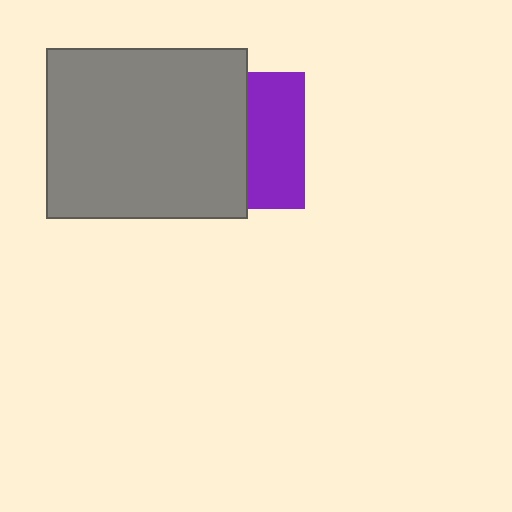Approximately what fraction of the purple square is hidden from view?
Roughly 58% of the purple square is hidden behind the gray rectangle.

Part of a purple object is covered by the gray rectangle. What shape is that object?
It is a square.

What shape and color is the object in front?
The object in front is a gray rectangle.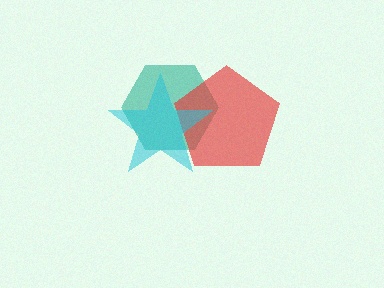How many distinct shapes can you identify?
There are 3 distinct shapes: a teal hexagon, a red pentagon, a cyan star.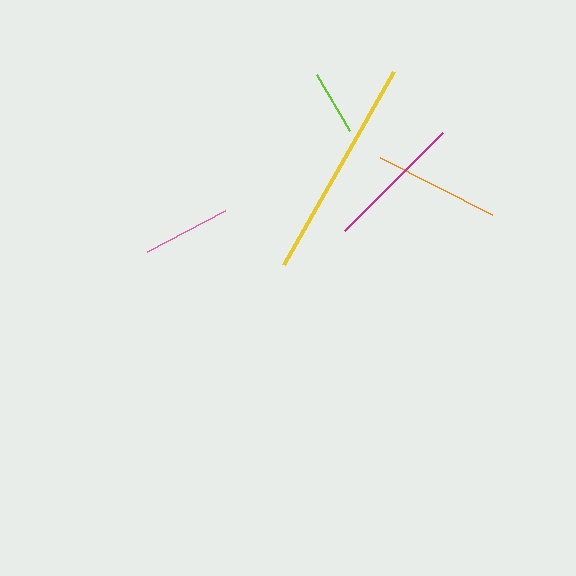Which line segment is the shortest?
The lime line is the shortest at approximately 65 pixels.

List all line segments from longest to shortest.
From longest to shortest: yellow, magenta, orange, pink, lime.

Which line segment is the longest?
The yellow line is the longest at approximately 222 pixels.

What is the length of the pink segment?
The pink segment is approximately 88 pixels long.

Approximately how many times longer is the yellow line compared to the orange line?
The yellow line is approximately 1.8 times the length of the orange line.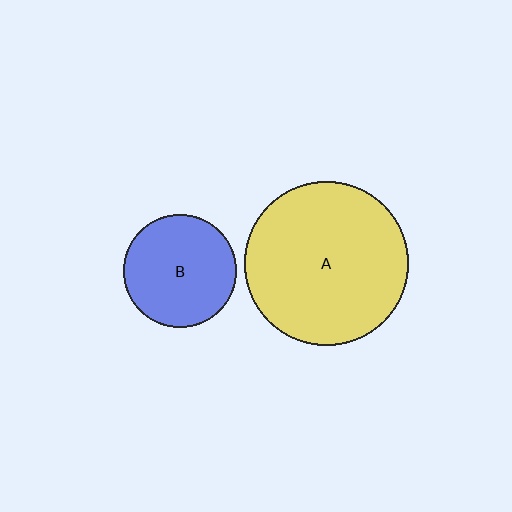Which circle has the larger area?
Circle A (yellow).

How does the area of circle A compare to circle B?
Approximately 2.1 times.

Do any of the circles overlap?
No, none of the circles overlap.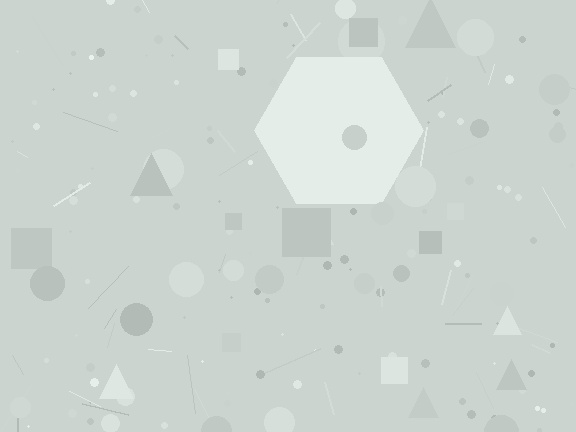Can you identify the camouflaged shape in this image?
The camouflaged shape is a hexagon.